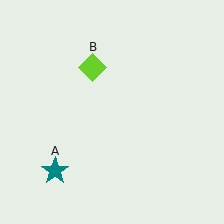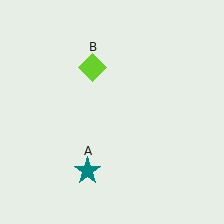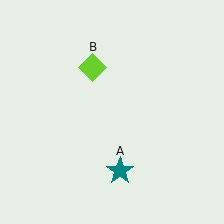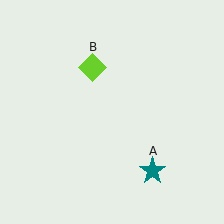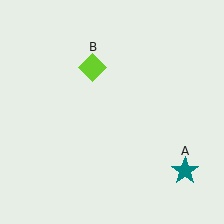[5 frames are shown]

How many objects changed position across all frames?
1 object changed position: teal star (object A).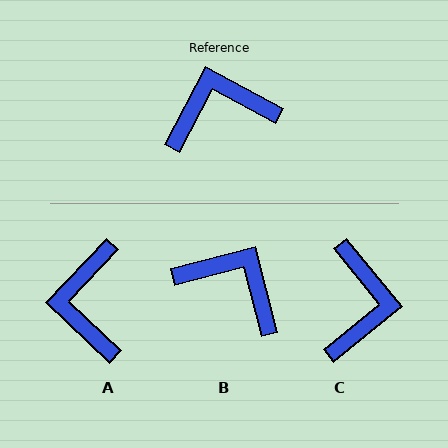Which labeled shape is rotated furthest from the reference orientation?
C, about 113 degrees away.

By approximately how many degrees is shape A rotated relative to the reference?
Approximately 75 degrees counter-clockwise.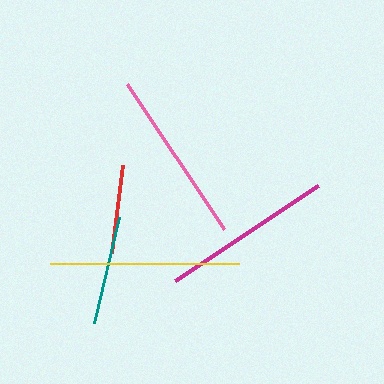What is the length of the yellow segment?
The yellow segment is approximately 189 pixels long.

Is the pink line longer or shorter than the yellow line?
The yellow line is longer than the pink line.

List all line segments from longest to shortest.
From longest to shortest: yellow, pink, magenta, teal, red.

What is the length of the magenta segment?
The magenta segment is approximately 172 pixels long.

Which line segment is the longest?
The yellow line is the longest at approximately 189 pixels.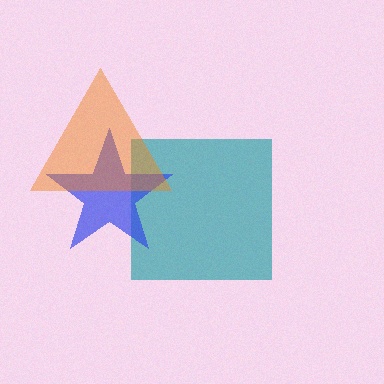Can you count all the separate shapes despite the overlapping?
Yes, there are 3 separate shapes.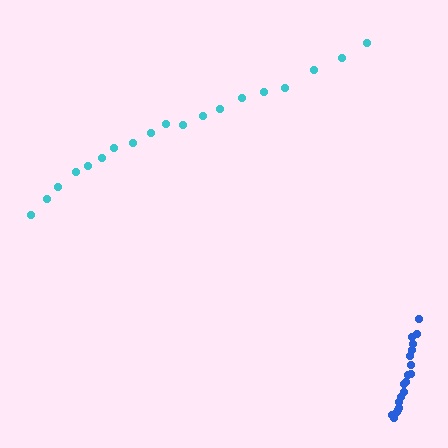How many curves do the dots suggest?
There are 2 distinct paths.